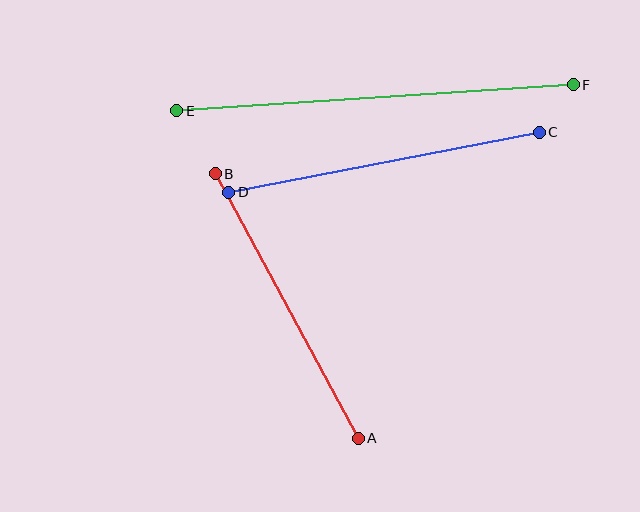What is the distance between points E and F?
The distance is approximately 398 pixels.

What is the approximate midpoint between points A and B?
The midpoint is at approximately (287, 306) pixels.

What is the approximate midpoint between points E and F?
The midpoint is at approximately (375, 98) pixels.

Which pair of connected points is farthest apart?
Points E and F are farthest apart.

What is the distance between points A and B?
The distance is approximately 301 pixels.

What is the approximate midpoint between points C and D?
The midpoint is at approximately (384, 162) pixels.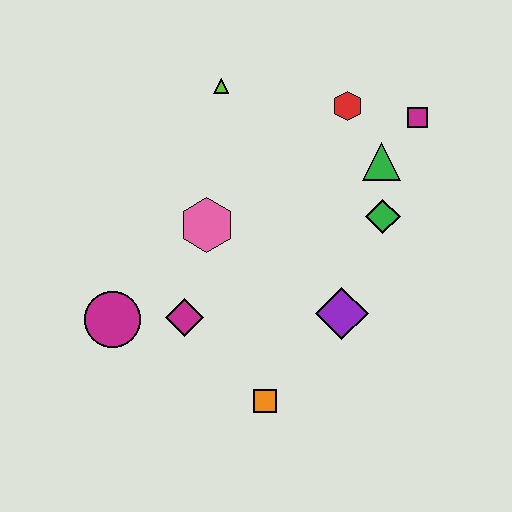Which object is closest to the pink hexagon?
The magenta diamond is closest to the pink hexagon.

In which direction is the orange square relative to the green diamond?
The orange square is below the green diamond.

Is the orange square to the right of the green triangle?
No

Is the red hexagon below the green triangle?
No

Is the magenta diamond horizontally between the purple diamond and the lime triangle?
No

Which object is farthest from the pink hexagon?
The magenta square is farthest from the pink hexagon.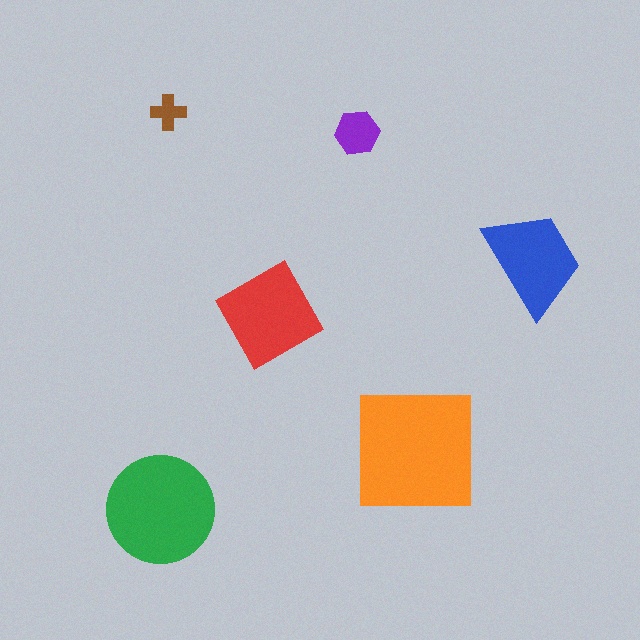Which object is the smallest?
The brown cross.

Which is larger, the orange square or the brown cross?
The orange square.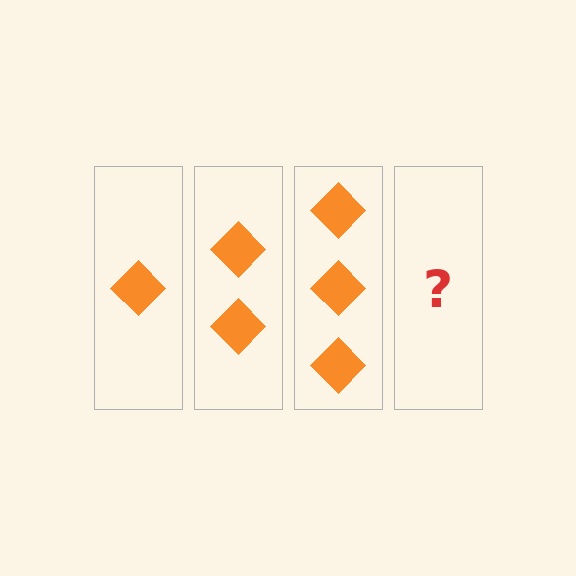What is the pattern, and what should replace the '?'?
The pattern is that each step adds one more diamond. The '?' should be 4 diamonds.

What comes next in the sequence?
The next element should be 4 diamonds.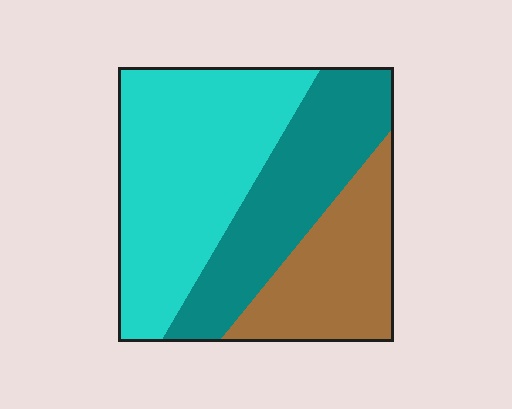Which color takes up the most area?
Cyan, at roughly 45%.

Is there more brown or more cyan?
Cyan.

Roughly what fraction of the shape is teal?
Teal takes up about one third (1/3) of the shape.